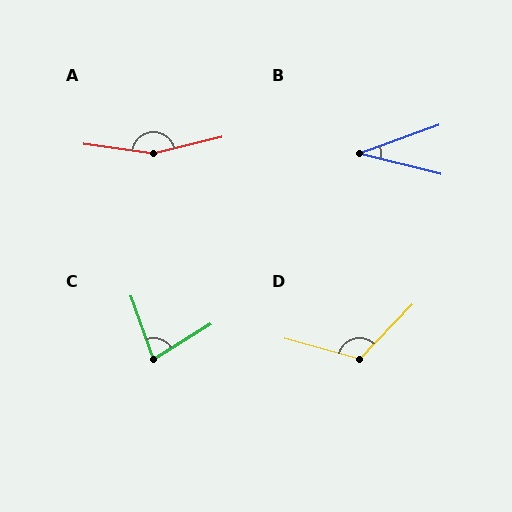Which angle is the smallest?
B, at approximately 34 degrees.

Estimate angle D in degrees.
Approximately 118 degrees.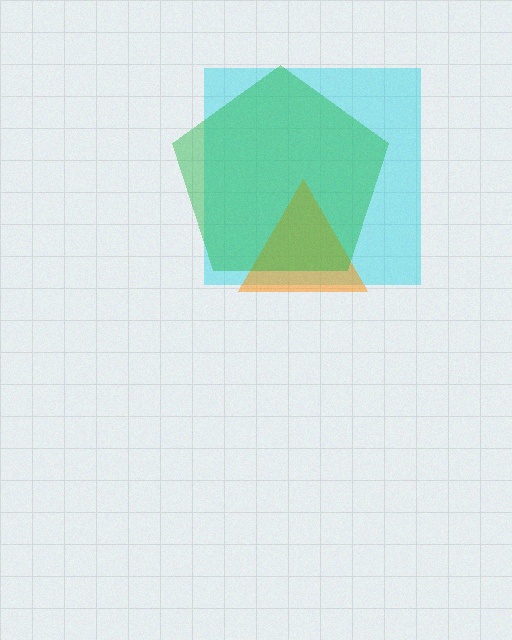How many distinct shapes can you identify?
There are 3 distinct shapes: a cyan square, an orange triangle, a green pentagon.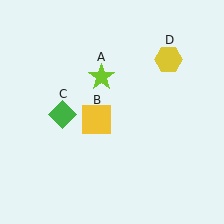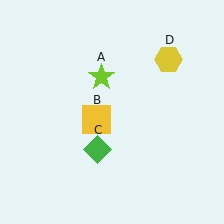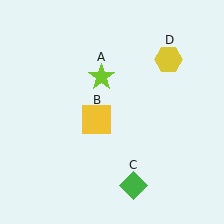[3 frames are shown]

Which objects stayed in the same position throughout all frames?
Lime star (object A) and yellow square (object B) and yellow hexagon (object D) remained stationary.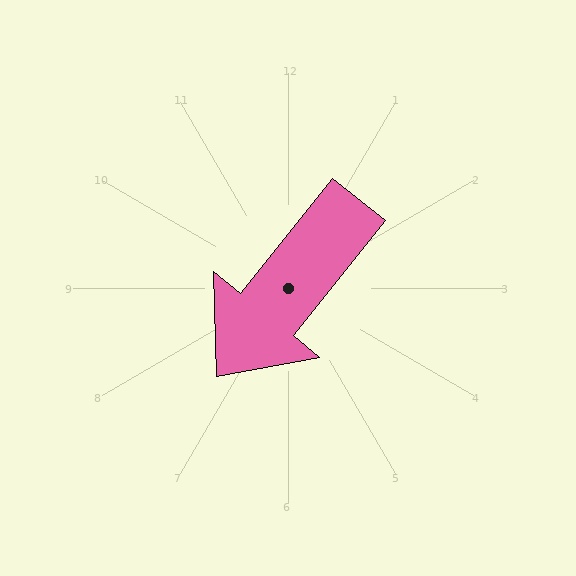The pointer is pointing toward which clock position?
Roughly 7 o'clock.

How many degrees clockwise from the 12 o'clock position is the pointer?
Approximately 219 degrees.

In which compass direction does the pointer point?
Southwest.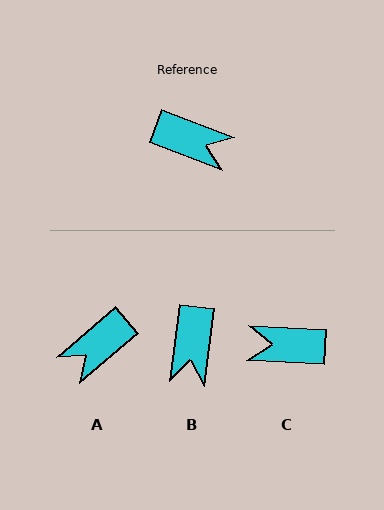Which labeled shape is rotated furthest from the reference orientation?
C, about 162 degrees away.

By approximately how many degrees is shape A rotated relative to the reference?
Approximately 118 degrees clockwise.